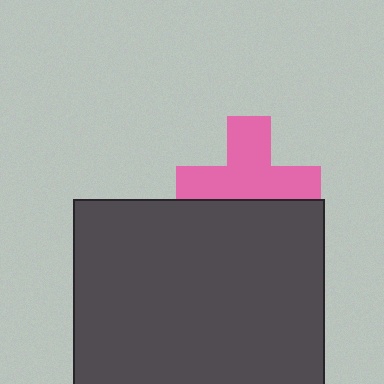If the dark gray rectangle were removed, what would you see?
You would see the complete pink cross.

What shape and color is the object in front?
The object in front is a dark gray rectangle.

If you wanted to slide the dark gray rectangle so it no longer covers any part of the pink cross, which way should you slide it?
Slide it down — that is the most direct way to separate the two shapes.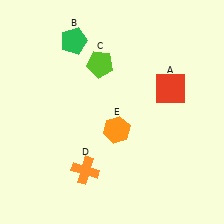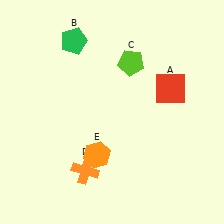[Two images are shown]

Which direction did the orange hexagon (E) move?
The orange hexagon (E) moved down.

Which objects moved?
The objects that moved are: the lime pentagon (C), the orange hexagon (E).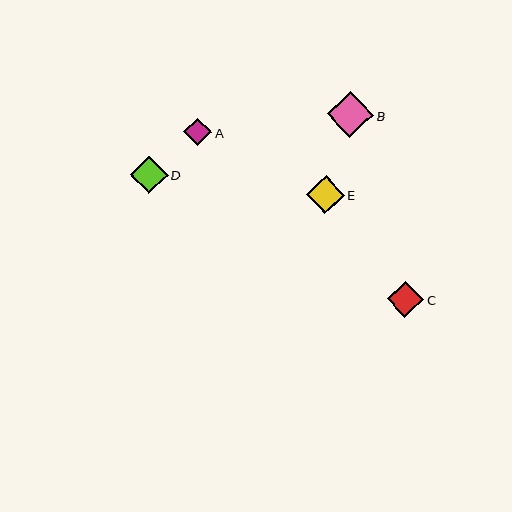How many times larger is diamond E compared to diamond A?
Diamond E is approximately 1.4 times the size of diamond A.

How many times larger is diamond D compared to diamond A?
Diamond D is approximately 1.3 times the size of diamond A.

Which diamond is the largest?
Diamond B is the largest with a size of approximately 46 pixels.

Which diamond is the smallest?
Diamond A is the smallest with a size of approximately 28 pixels.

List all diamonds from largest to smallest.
From largest to smallest: B, E, D, C, A.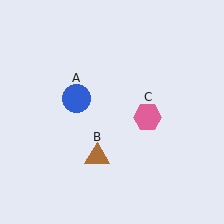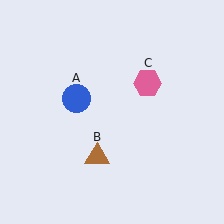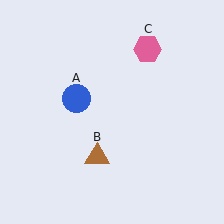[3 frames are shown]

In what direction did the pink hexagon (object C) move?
The pink hexagon (object C) moved up.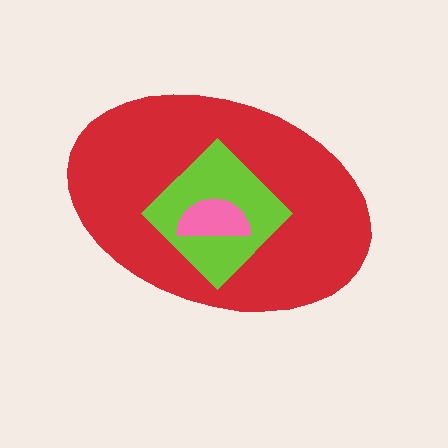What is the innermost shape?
The pink semicircle.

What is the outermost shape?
The red ellipse.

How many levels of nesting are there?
3.